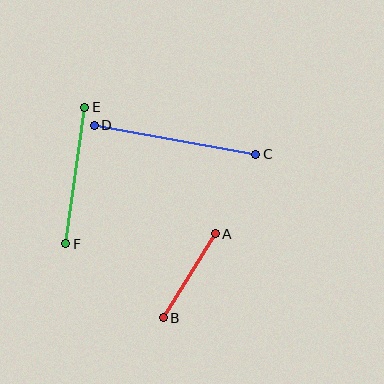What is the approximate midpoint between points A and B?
The midpoint is at approximately (189, 276) pixels.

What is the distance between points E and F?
The distance is approximately 138 pixels.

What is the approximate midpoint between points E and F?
The midpoint is at approximately (75, 176) pixels.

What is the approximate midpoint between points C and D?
The midpoint is at approximately (175, 140) pixels.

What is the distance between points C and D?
The distance is approximately 164 pixels.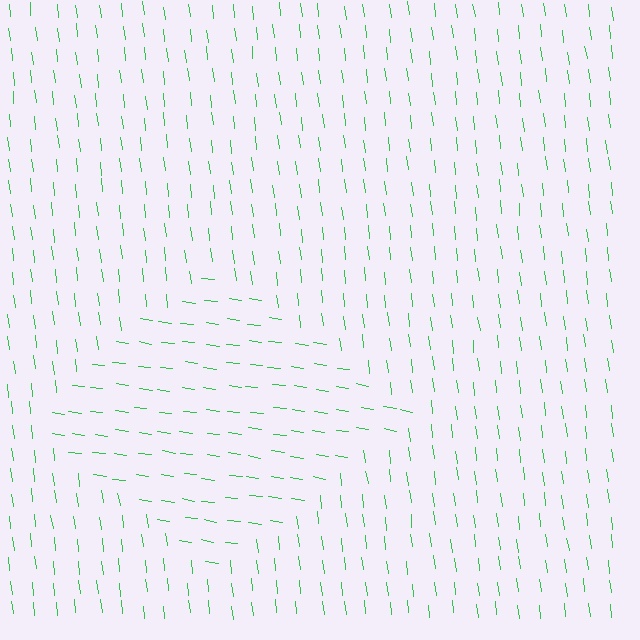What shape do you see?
I see a diamond.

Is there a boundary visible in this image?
Yes, there is a texture boundary formed by a change in line orientation.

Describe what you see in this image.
The image is filled with small green line segments. A diamond region in the image has lines oriented differently from the surrounding lines, creating a visible texture boundary.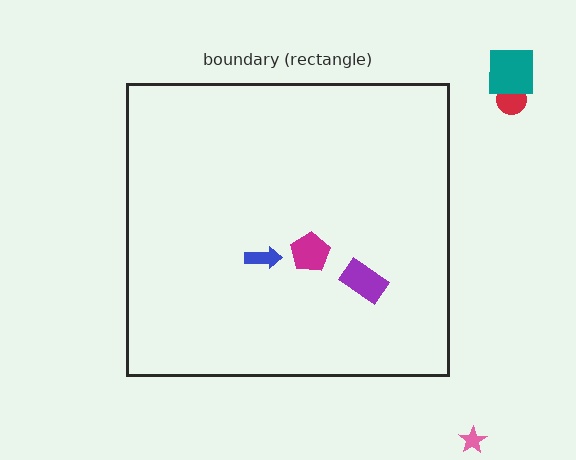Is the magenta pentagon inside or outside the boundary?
Inside.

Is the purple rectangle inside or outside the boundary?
Inside.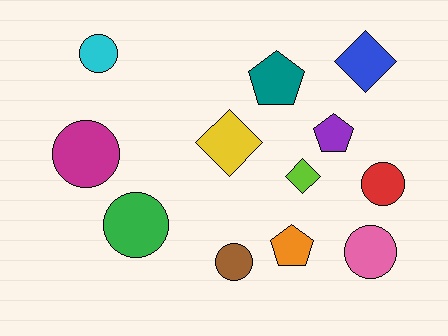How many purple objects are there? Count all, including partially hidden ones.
There is 1 purple object.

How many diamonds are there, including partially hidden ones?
There are 3 diamonds.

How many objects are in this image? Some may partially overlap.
There are 12 objects.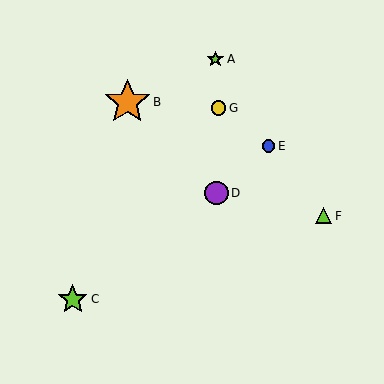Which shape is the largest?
The orange star (labeled B) is the largest.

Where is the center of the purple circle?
The center of the purple circle is at (216, 193).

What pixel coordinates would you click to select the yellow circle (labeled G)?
Click at (219, 108) to select the yellow circle G.